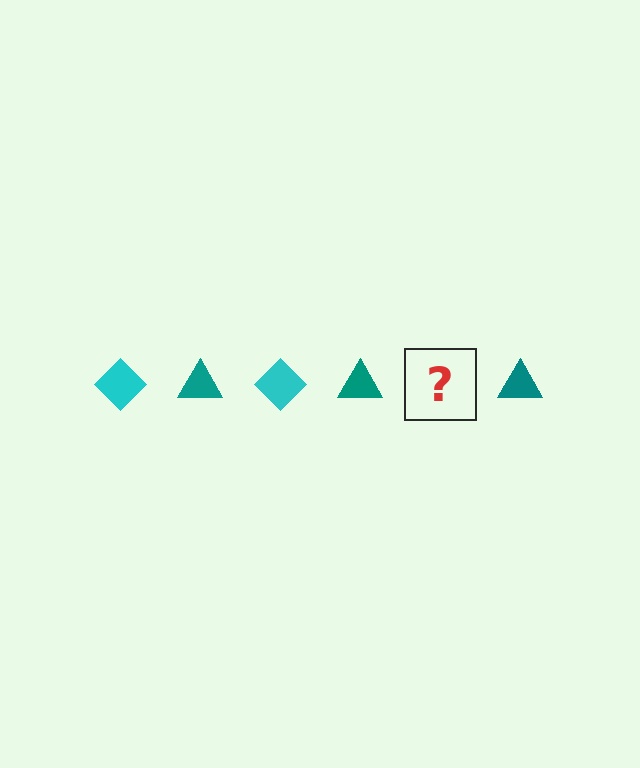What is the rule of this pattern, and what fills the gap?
The rule is that the pattern alternates between cyan diamond and teal triangle. The gap should be filled with a cyan diamond.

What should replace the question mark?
The question mark should be replaced with a cyan diamond.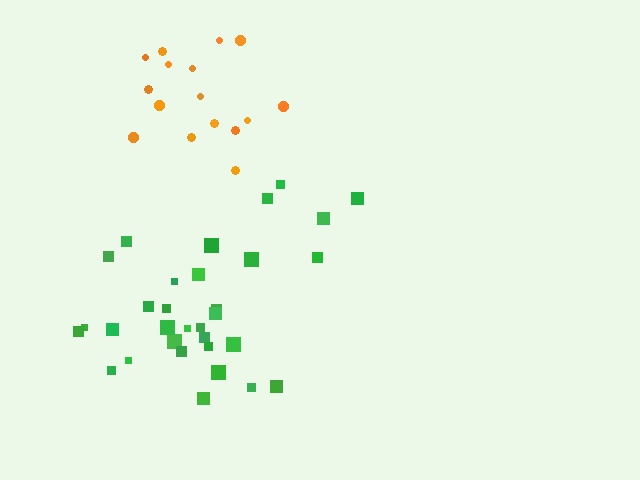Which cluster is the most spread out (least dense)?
Orange.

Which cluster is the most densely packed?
Green.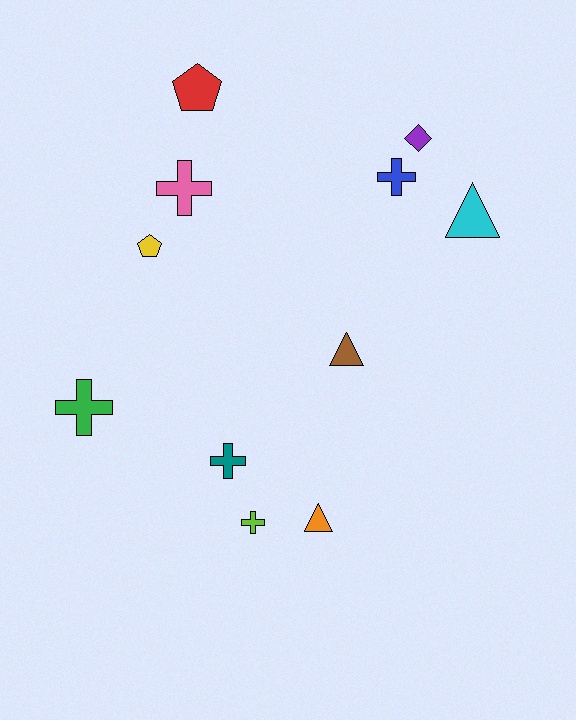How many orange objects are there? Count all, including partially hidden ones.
There is 1 orange object.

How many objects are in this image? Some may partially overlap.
There are 11 objects.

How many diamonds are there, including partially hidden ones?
There is 1 diamond.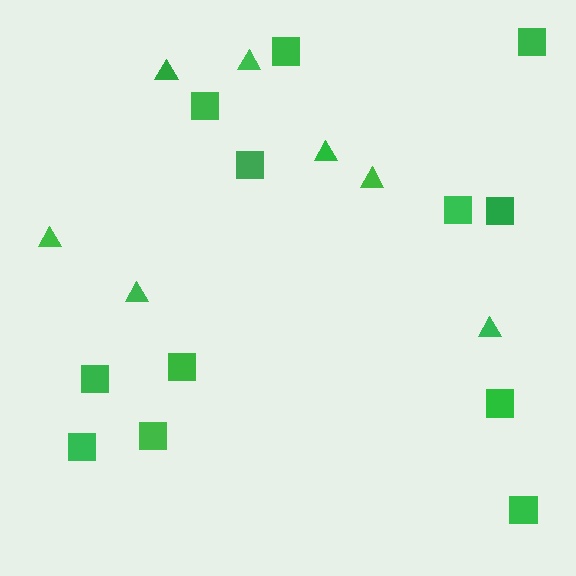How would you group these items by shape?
There are 2 groups: one group of triangles (7) and one group of squares (12).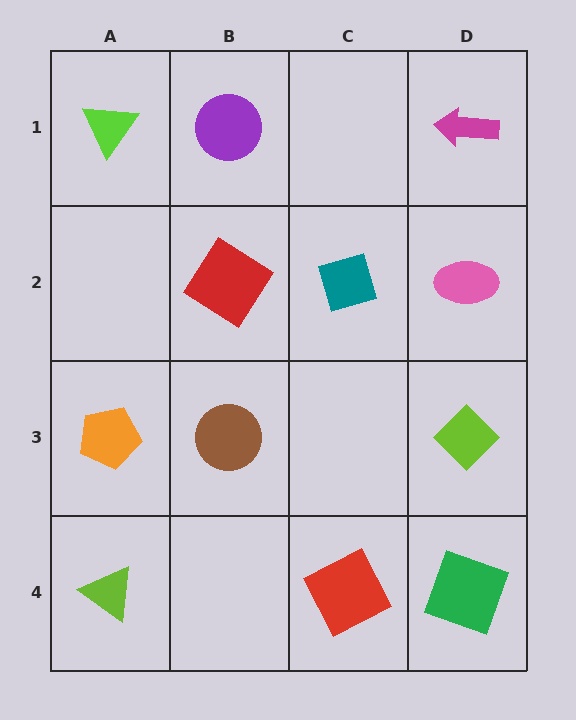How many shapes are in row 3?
3 shapes.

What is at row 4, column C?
A red square.